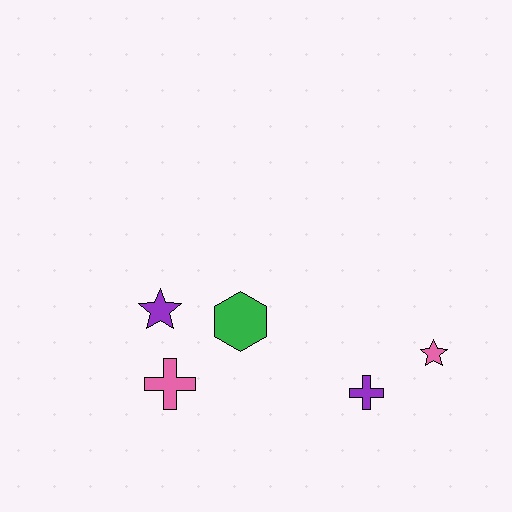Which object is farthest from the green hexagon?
The pink star is farthest from the green hexagon.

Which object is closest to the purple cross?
The pink star is closest to the purple cross.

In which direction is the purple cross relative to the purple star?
The purple cross is to the right of the purple star.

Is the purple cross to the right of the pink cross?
Yes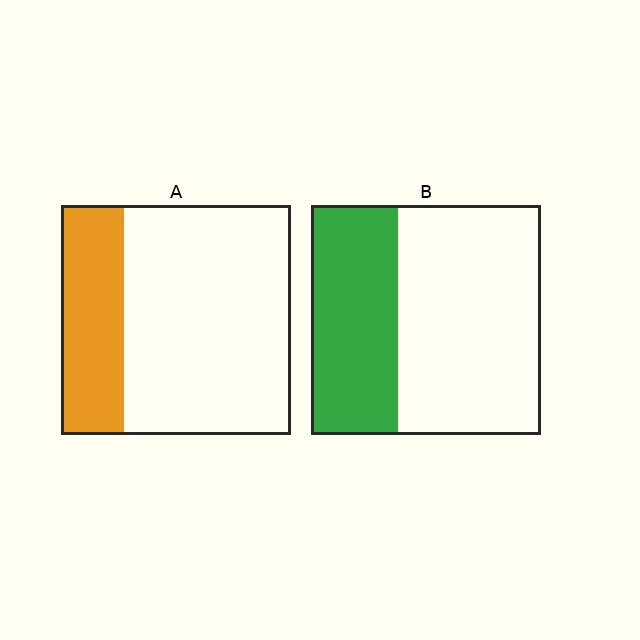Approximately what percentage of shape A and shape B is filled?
A is approximately 25% and B is approximately 40%.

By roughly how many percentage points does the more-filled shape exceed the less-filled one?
By roughly 10 percentage points (B over A).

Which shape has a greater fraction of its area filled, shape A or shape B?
Shape B.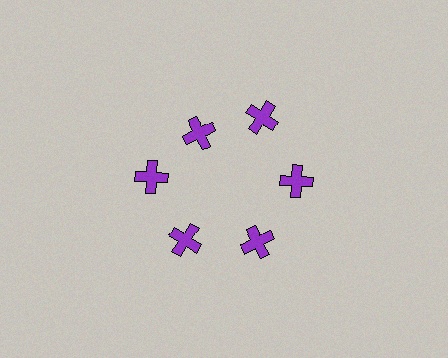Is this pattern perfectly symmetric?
No. The 6 purple crosses are arranged in a ring, but one element near the 11 o'clock position is pulled inward toward the center, breaking the 6-fold rotational symmetry.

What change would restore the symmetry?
The symmetry would be restored by moving it outward, back onto the ring so that all 6 crosses sit at equal angles and equal distance from the center.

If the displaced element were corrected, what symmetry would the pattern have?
It would have 6-fold rotational symmetry — the pattern would map onto itself every 60 degrees.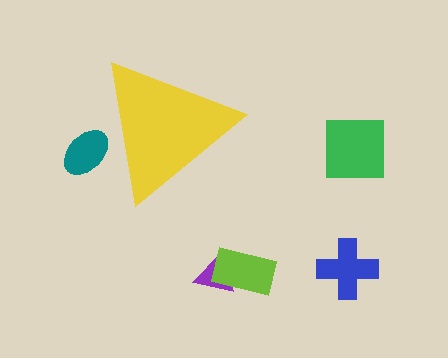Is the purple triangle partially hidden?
No, the purple triangle is fully visible.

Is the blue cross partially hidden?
No, the blue cross is fully visible.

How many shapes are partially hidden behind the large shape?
1 shape is partially hidden.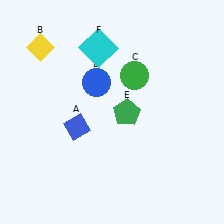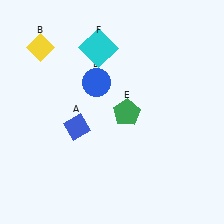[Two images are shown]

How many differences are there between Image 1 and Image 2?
There is 1 difference between the two images.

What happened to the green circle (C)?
The green circle (C) was removed in Image 2. It was in the top-right area of Image 1.